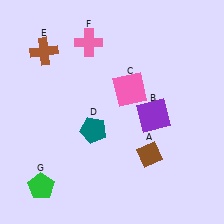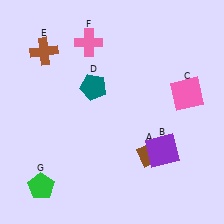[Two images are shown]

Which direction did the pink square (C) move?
The pink square (C) moved right.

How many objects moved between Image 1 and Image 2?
3 objects moved between the two images.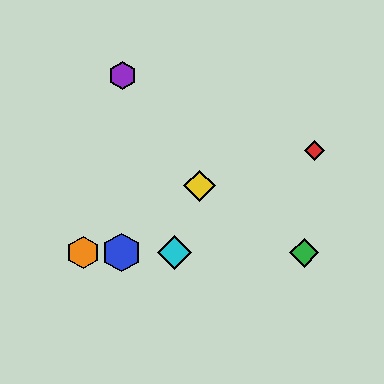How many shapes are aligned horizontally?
4 shapes (the blue hexagon, the green diamond, the orange hexagon, the cyan diamond) are aligned horizontally.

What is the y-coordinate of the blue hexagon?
The blue hexagon is at y≈253.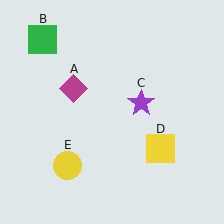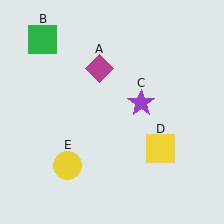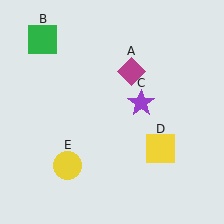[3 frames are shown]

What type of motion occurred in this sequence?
The magenta diamond (object A) rotated clockwise around the center of the scene.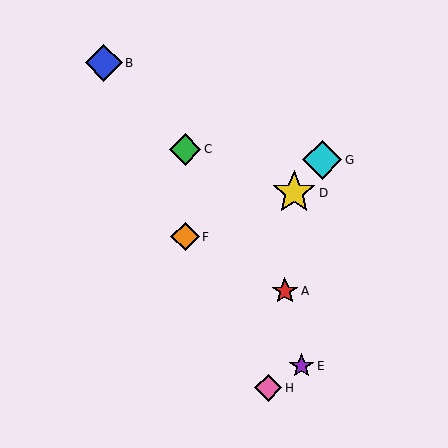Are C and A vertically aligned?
No, C is at x≈185 and A is at x≈285.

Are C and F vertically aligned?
Yes, both are at x≈185.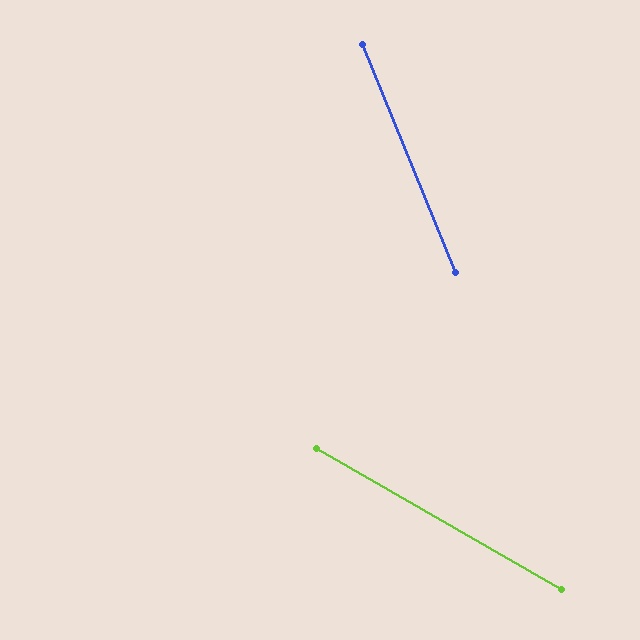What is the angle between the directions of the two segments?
Approximately 38 degrees.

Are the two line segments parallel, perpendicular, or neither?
Neither parallel nor perpendicular — they differ by about 38°.